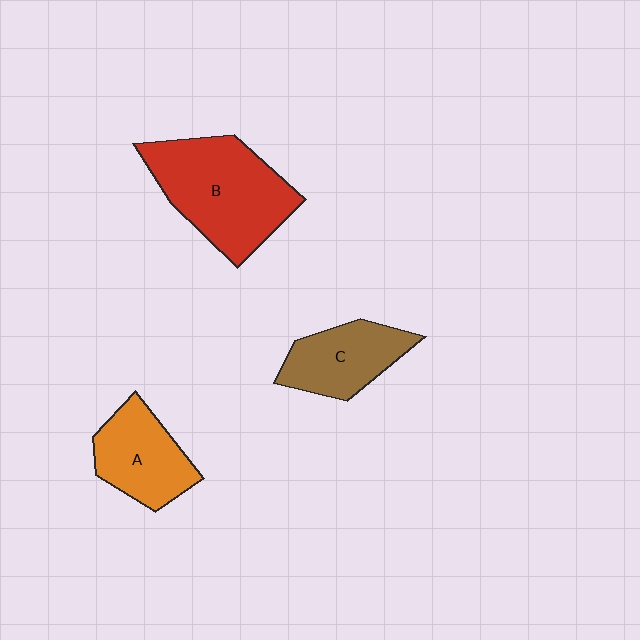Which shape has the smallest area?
Shape C (brown).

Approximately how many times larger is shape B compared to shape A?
Approximately 1.6 times.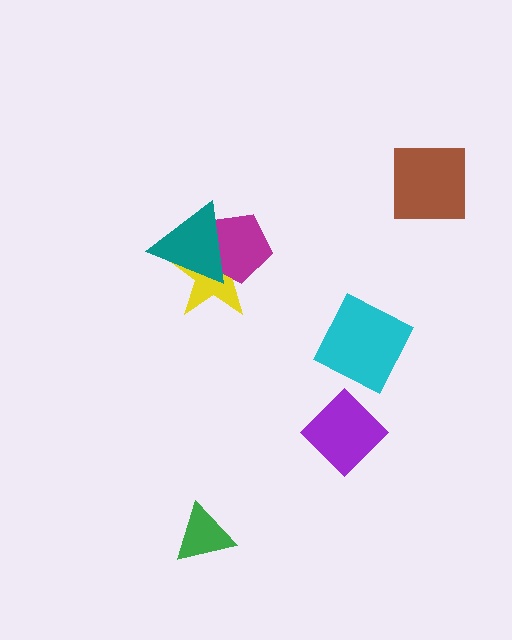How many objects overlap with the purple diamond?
0 objects overlap with the purple diamond.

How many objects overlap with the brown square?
0 objects overlap with the brown square.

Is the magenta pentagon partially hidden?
Yes, it is partially covered by another shape.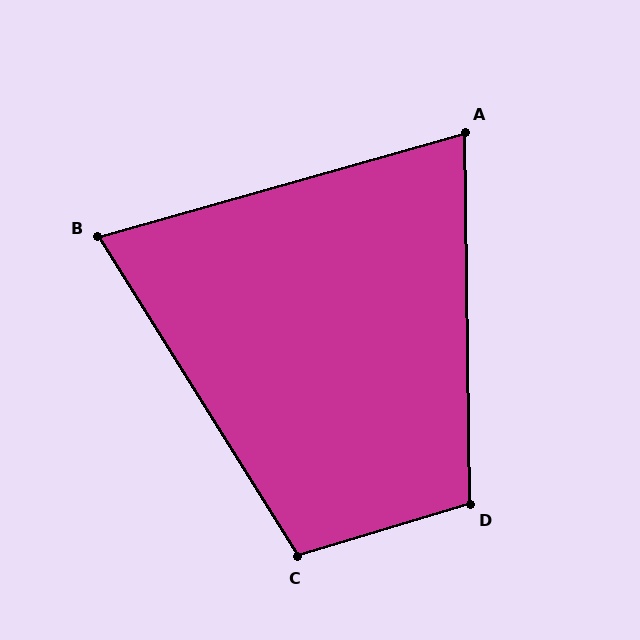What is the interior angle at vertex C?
Approximately 105 degrees (obtuse).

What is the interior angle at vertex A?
Approximately 75 degrees (acute).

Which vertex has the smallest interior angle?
B, at approximately 74 degrees.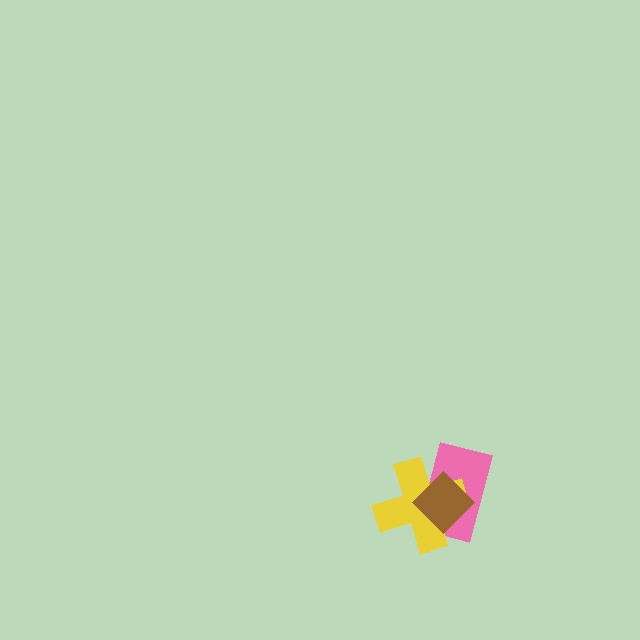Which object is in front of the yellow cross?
The brown diamond is in front of the yellow cross.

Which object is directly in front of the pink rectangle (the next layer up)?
The yellow cross is directly in front of the pink rectangle.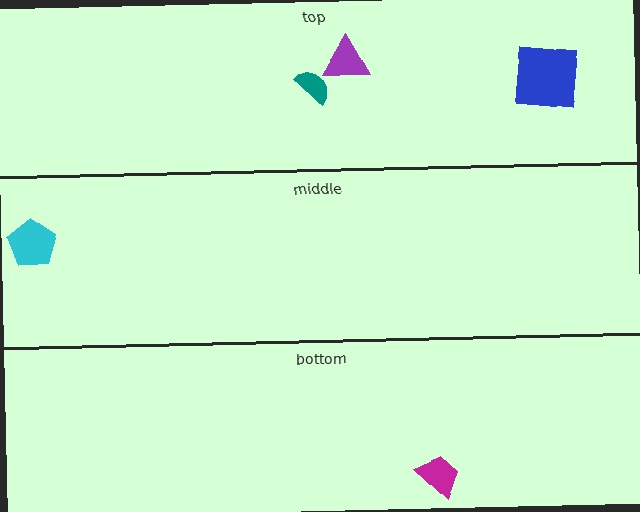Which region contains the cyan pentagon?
The middle region.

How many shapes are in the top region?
3.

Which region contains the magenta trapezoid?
The bottom region.